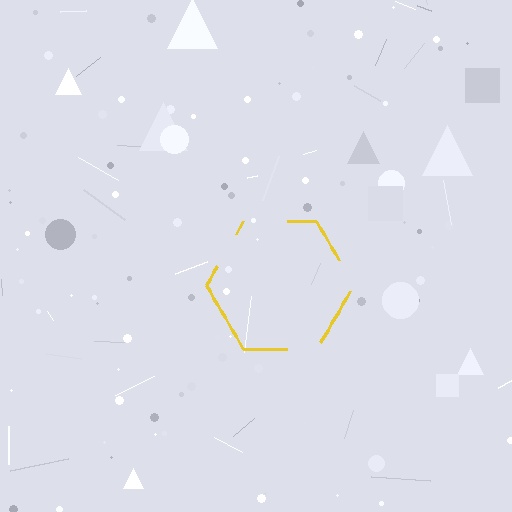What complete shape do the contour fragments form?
The contour fragments form a hexagon.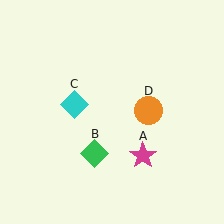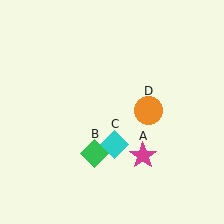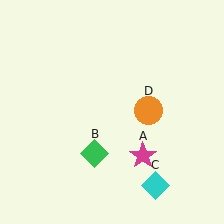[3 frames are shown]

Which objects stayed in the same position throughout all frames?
Magenta star (object A) and green diamond (object B) and orange circle (object D) remained stationary.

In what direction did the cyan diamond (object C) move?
The cyan diamond (object C) moved down and to the right.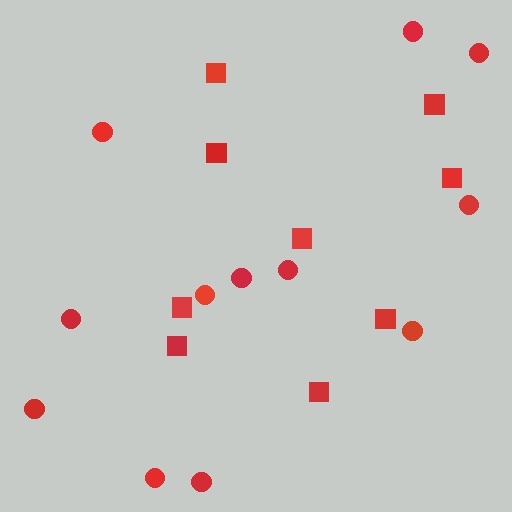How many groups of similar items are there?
There are 2 groups: one group of squares (9) and one group of circles (12).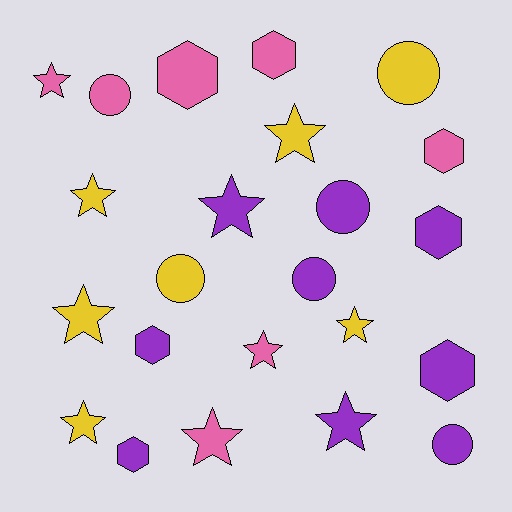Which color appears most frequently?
Purple, with 9 objects.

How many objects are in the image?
There are 23 objects.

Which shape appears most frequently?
Star, with 10 objects.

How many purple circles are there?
There are 3 purple circles.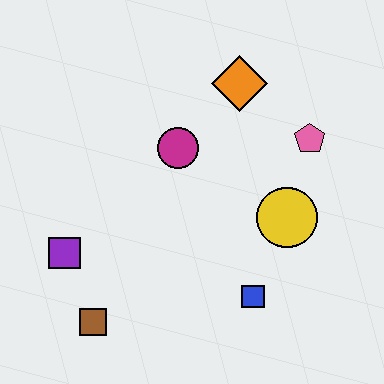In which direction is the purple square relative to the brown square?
The purple square is above the brown square.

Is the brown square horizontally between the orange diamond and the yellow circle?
No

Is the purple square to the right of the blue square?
No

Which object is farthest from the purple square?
The pink pentagon is farthest from the purple square.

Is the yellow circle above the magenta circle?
No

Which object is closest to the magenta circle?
The orange diamond is closest to the magenta circle.